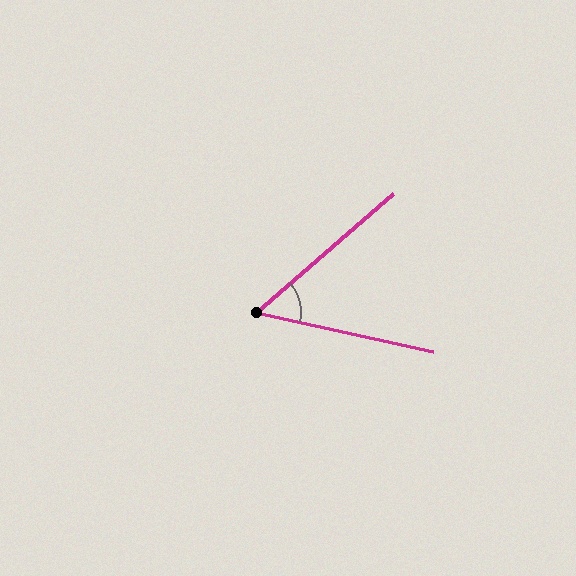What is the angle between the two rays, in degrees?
Approximately 53 degrees.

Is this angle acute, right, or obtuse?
It is acute.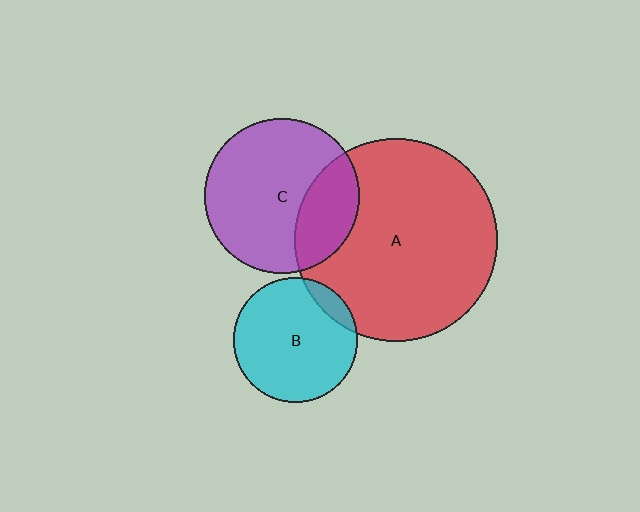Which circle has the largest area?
Circle A (red).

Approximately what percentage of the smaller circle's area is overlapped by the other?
Approximately 25%.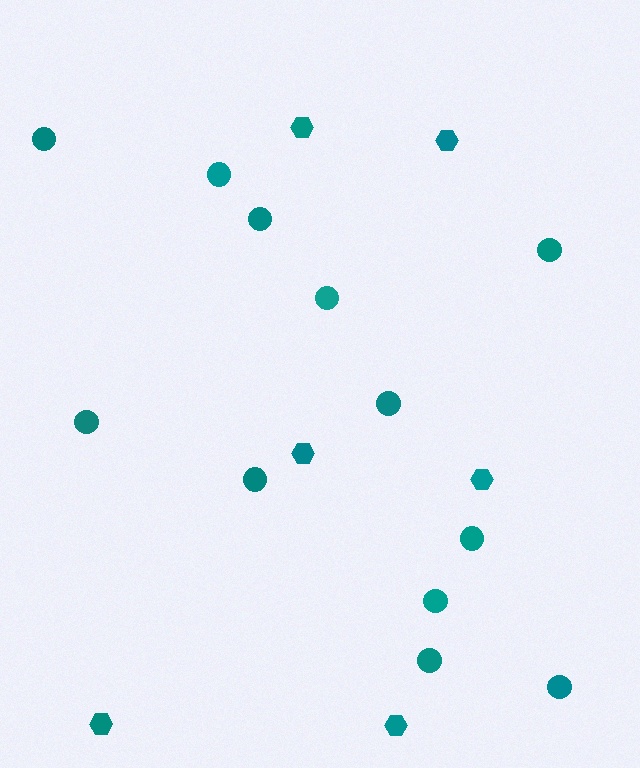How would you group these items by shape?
There are 2 groups: one group of circles (12) and one group of hexagons (6).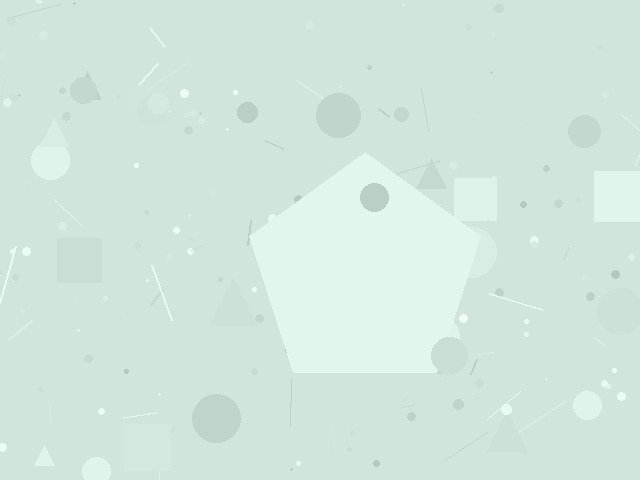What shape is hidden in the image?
A pentagon is hidden in the image.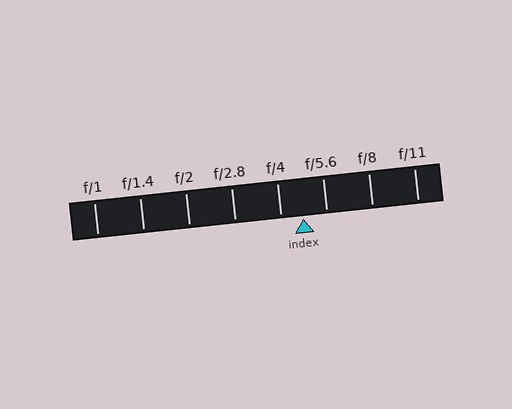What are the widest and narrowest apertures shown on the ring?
The widest aperture shown is f/1 and the narrowest is f/11.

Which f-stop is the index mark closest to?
The index mark is closest to f/4.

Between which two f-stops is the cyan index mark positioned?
The index mark is between f/4 and f/5.6.